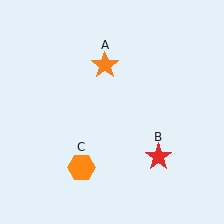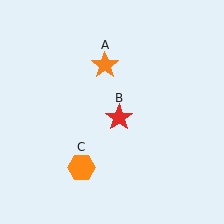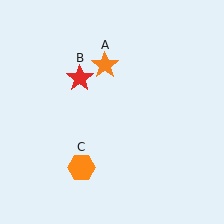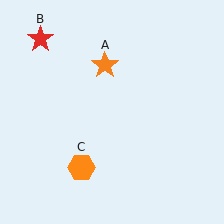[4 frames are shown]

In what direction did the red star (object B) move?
The red star (object B) moved up and to the left.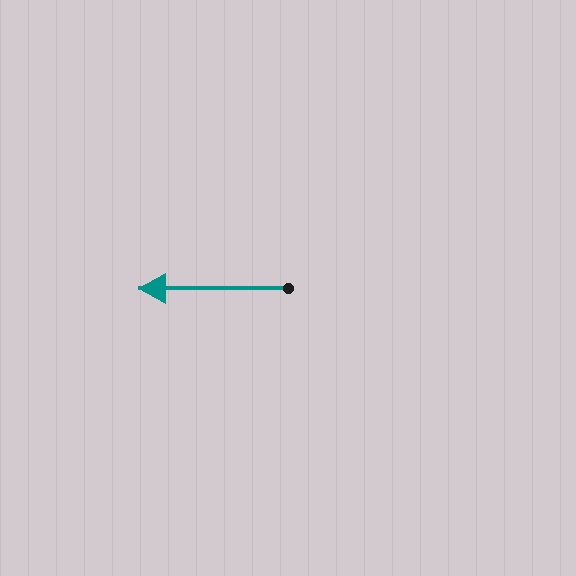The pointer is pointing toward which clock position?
Roughly 9 o'clock.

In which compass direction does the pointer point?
West.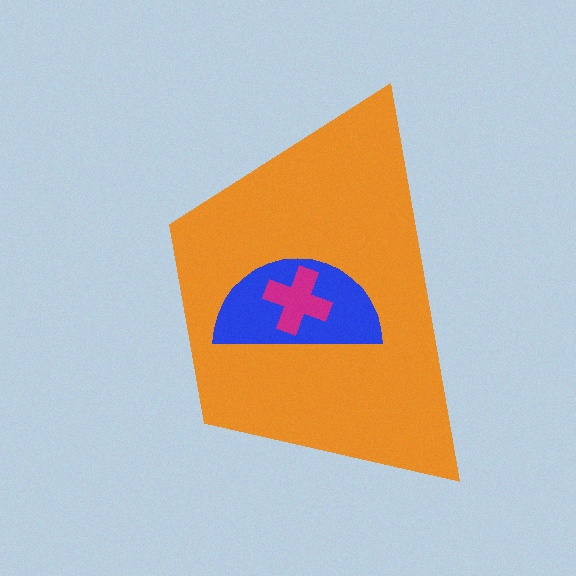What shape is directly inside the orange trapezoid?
The blue semicircle.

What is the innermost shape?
The magenta cross.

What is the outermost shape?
The orange trapezoid.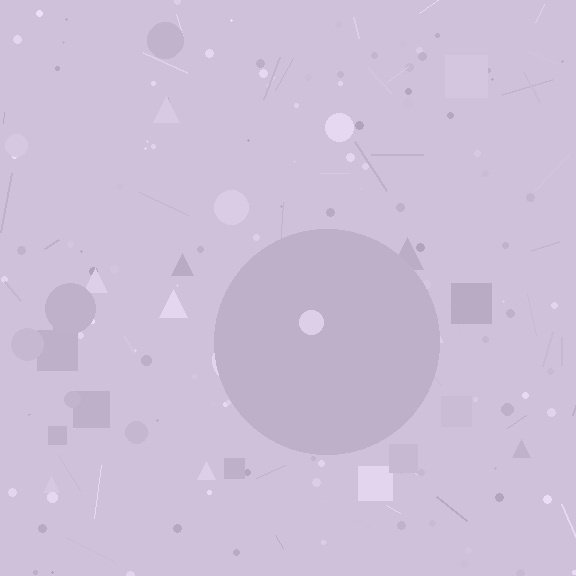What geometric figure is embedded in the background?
A circle is embedded in the background.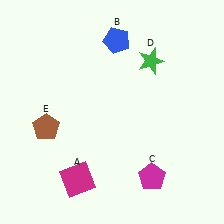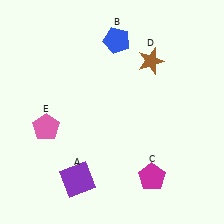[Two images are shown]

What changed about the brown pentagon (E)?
In Image 1, E is brown. In Image 2, it changed to pink.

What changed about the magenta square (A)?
In Image 1, A is magenta. In Image 2, it changed to purple.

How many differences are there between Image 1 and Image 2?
There are 3 differences between the two images.